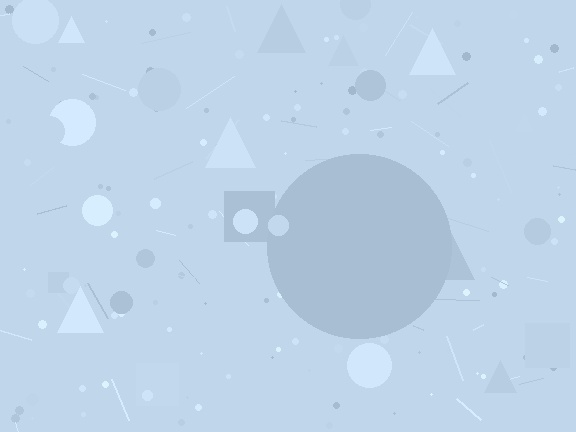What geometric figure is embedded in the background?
A circle is embedded in the background.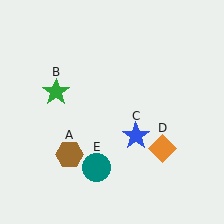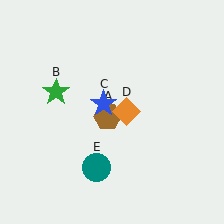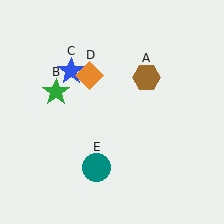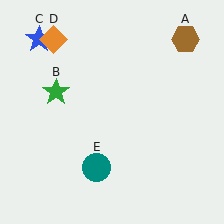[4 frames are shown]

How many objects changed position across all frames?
3 objects changed position: brown hexagon (object A), blue star (object C), orange diamond (object D).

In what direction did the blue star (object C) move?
The blue star (object C) moved up and to the left.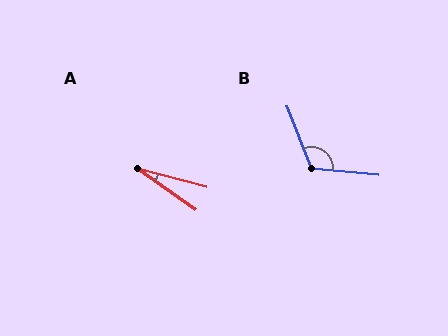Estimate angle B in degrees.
Approximately 117 degrees.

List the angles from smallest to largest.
A (20°), B (117°).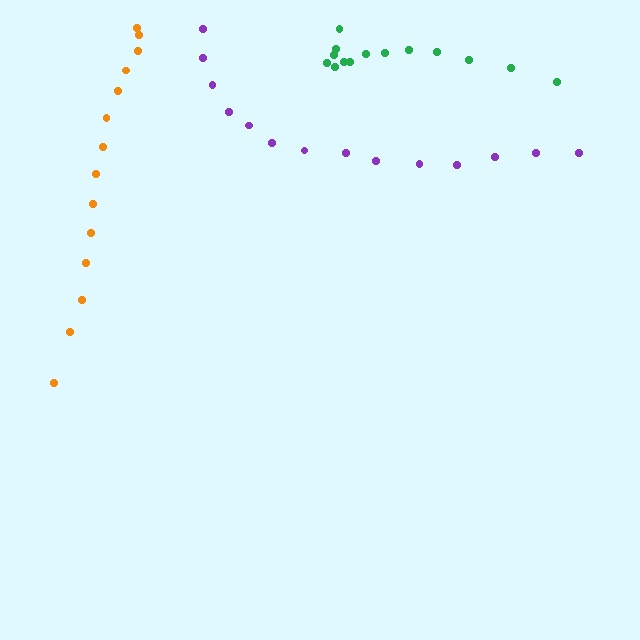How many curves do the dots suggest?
There are 3 distinct paths.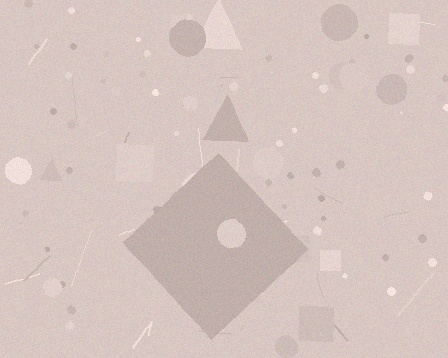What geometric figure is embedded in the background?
A diamond is embedded in the background.